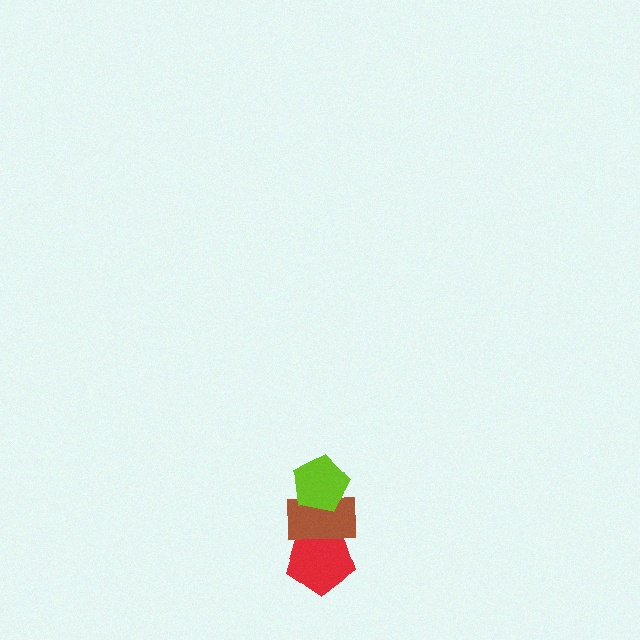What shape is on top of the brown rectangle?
The lime pentagon is on top of the brown rectangle.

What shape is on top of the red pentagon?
The brown rectangle is on top of the red pentagon.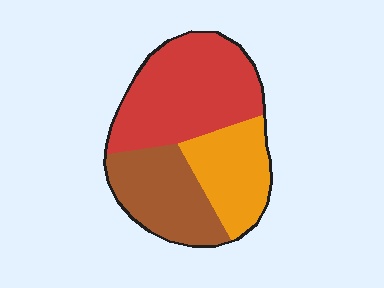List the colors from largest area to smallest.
From largest to smallest: red, brown, orange.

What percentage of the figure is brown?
Brown takes up between a sixth and a third of the figure.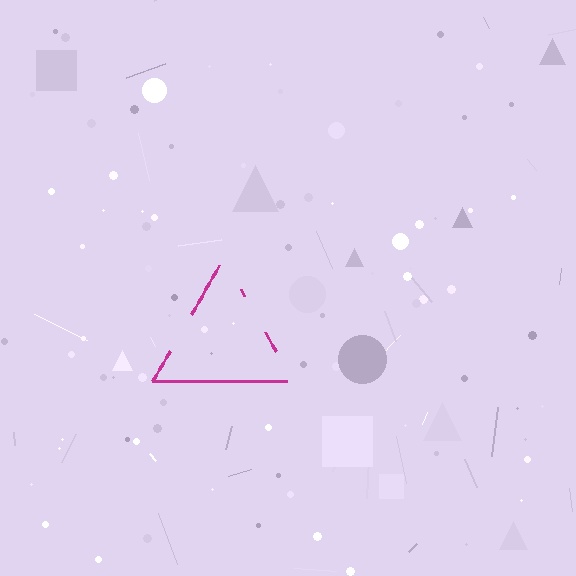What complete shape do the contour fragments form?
The contour fragments form a triangle.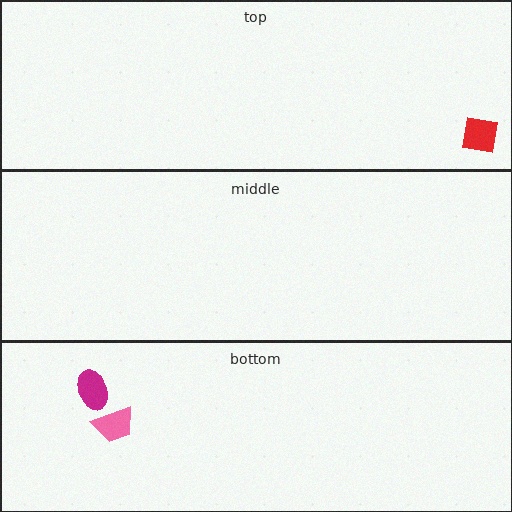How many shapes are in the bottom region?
2.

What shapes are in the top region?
The red square.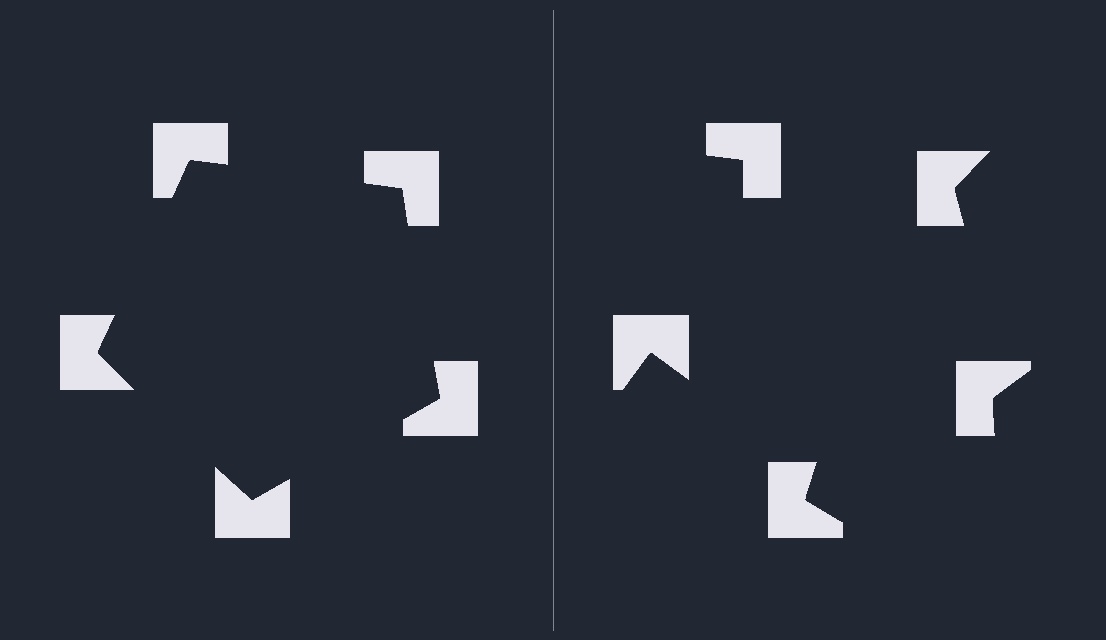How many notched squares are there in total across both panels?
10 — 5 on each side.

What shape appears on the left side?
An illusory pentagon.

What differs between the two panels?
The notched squares are positioned identically on both sides; only the wedge orientations differ. On the left they align to a pentagon; on the right they are misaligned.